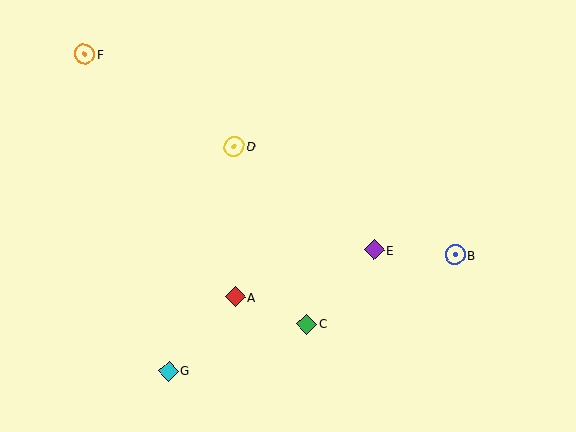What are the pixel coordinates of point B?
Point B is at (455, 255).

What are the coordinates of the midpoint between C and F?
The midpoint between C and F is at (196, 189).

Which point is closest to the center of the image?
Point D at (234, 146) is closest to the center.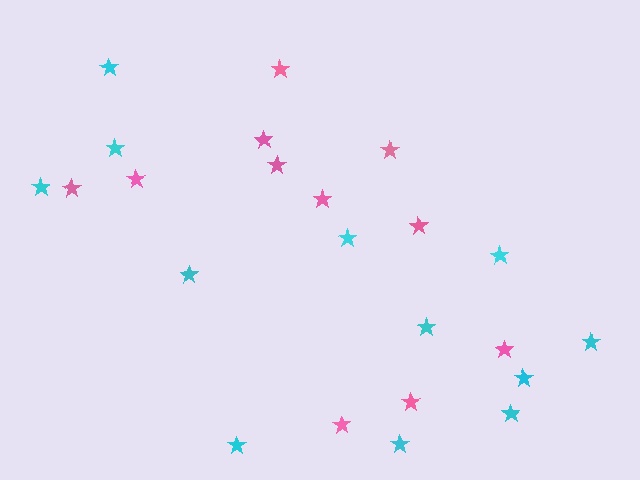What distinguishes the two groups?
There are 2 groups: one group of cyan stars (12) and one group of pink stars (11).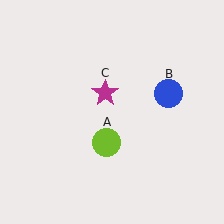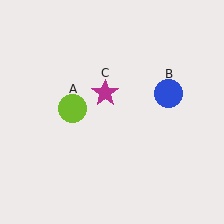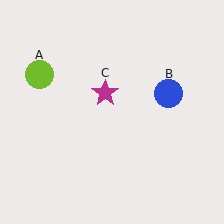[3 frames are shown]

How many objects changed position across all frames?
1 object changed position: lime circle (object A).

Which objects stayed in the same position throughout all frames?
Blue circle (object B) and magenta star (object C) remained stationary.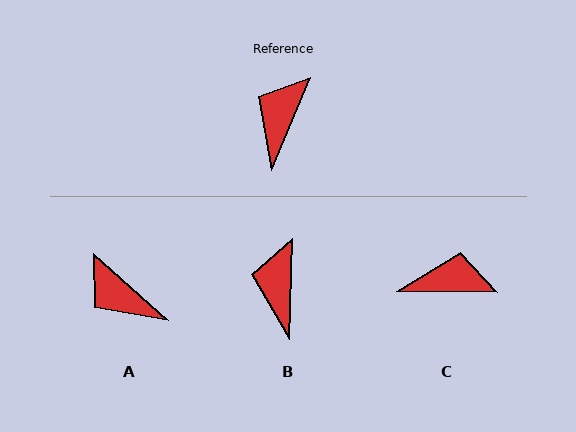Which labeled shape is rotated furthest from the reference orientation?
A, about 71 degrees away.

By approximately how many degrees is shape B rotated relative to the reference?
Approximately 21 degrees counter-clockwise.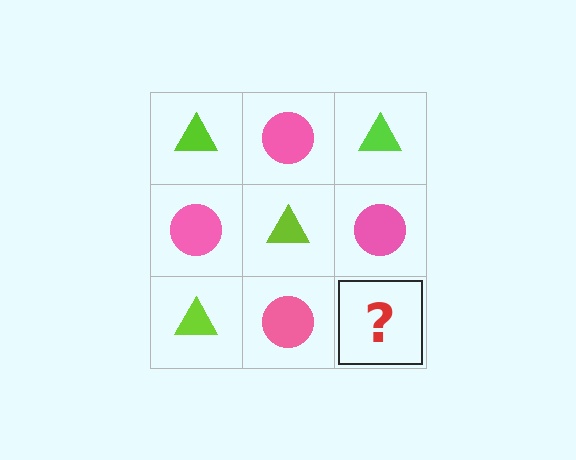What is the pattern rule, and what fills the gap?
The rule is that it alternates lime triangle and pink circle in a checkerboard pattern. The gap should be filled with a lime triangle.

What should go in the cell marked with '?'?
The missing cell should contain a lime triangle.